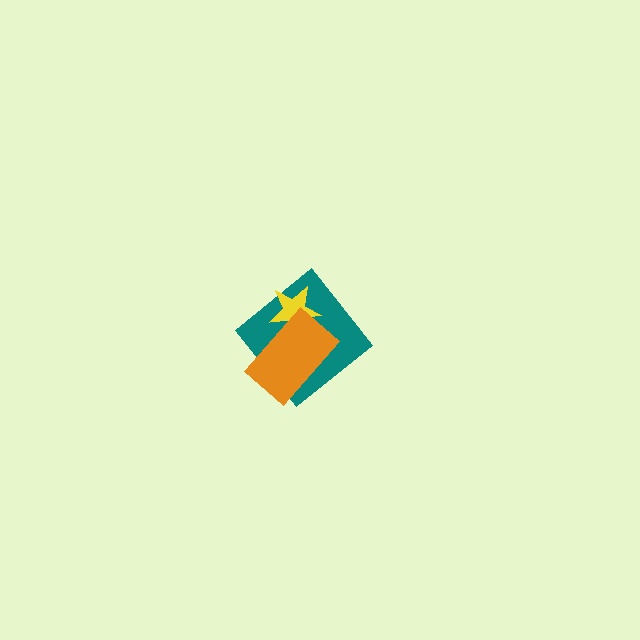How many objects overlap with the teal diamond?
2 objects overlap with the teal diamond.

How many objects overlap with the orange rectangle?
2 objects overlap with the orange rectangle.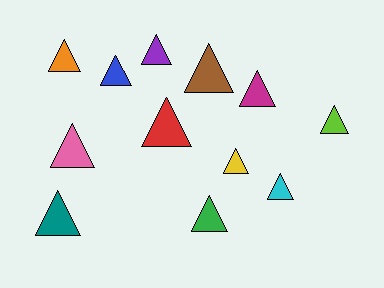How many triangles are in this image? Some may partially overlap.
There are 12 triangles.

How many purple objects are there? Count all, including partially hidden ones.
There is 1 purple object.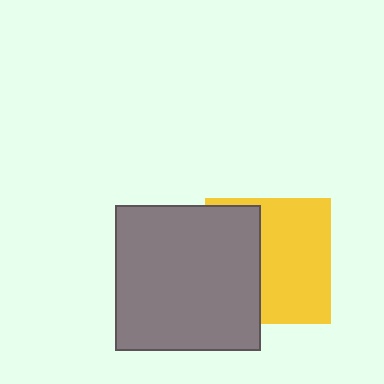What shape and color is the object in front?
The object in front is a gray square.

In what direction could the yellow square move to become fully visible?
The yellow square could move right. That would shift it out from behind the gray square entirely.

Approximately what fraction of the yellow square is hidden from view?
Roughly 42% of the yellow square is hidden behind the gray square.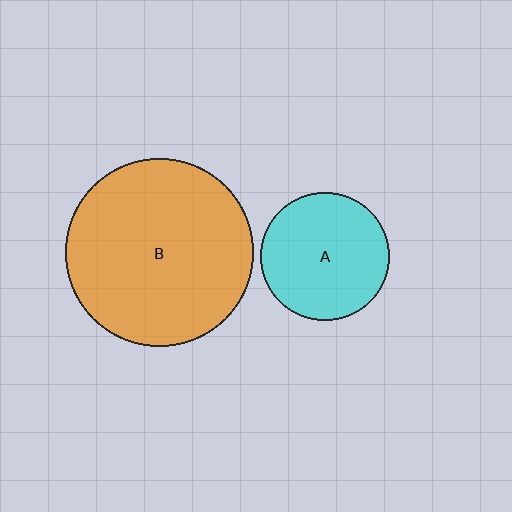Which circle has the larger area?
Circle B (orange).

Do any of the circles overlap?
No, none of the circles overlap.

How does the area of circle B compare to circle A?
Approximately 2.1 times.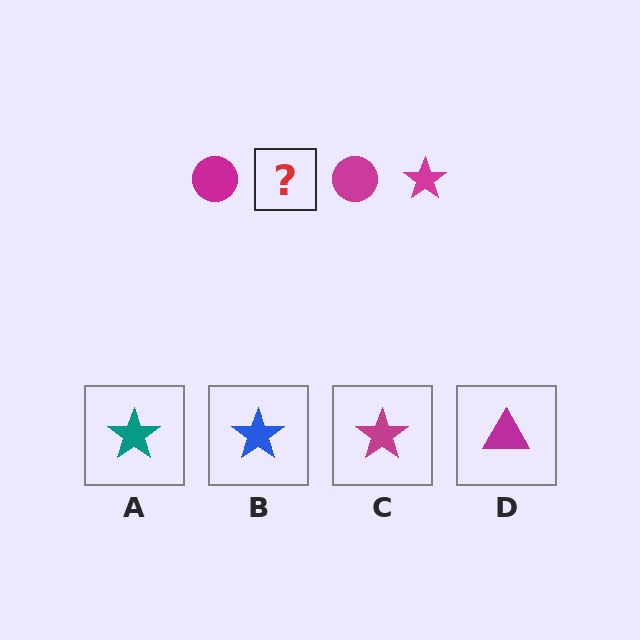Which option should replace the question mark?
Option C.